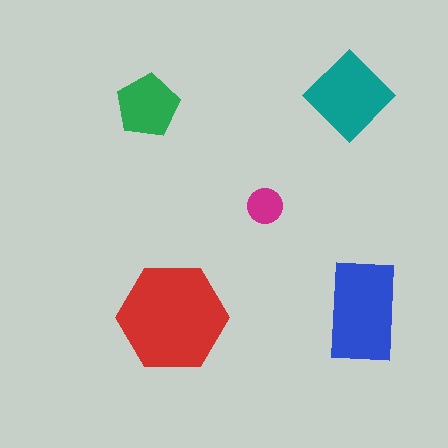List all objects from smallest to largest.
The magenta circle, the green pentagon, the teal diamond, the blue rectangle, the red hexagon.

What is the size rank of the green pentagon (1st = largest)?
4th.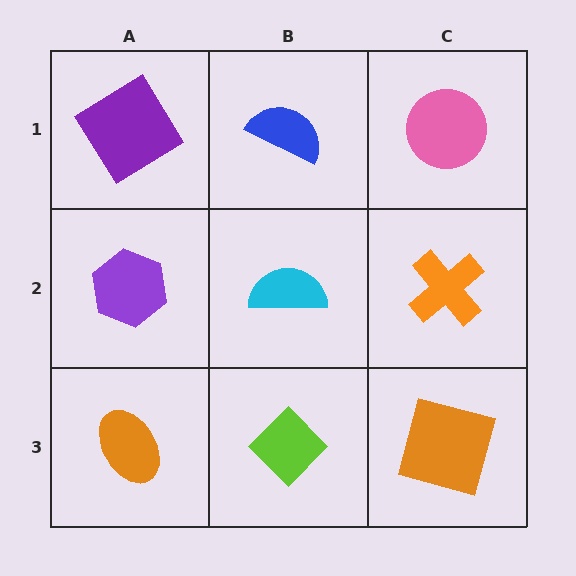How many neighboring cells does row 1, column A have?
2.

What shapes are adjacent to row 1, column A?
A purple hexagon (row 2, column A), a blue semicircle (row 1, column B).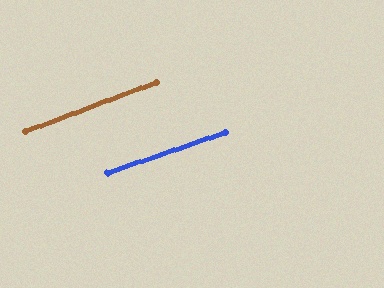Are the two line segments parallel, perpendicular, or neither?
Parallel — their directions differ by only 1.1°.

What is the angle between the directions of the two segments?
Approximately 1 degree.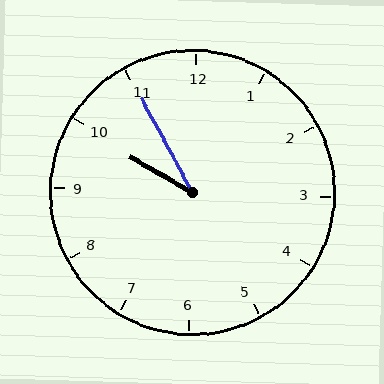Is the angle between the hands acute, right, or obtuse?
It is acute.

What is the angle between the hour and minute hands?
Approximately 32 degrees.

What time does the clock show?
9:55.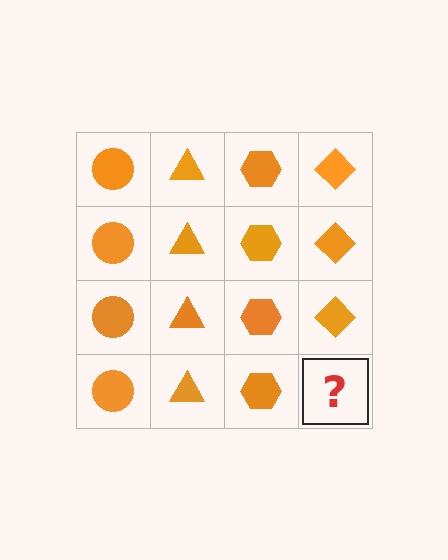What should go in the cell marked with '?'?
The missing cell should contain an orange diamond.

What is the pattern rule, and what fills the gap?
The rule is that each column has a consistent shape. The gap should be filled with an orange diamond.